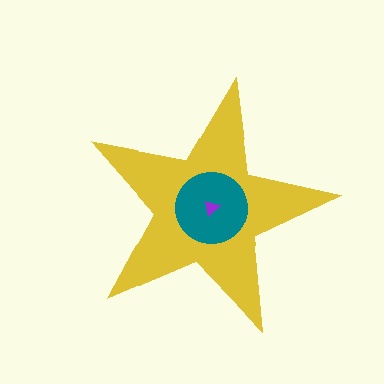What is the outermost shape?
The yellow star.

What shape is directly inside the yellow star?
The teal circle.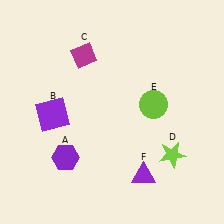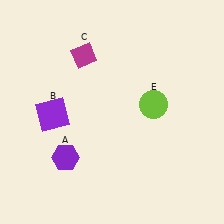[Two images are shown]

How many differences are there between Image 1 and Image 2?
There are 2 differences between the two images.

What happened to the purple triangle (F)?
The purple triangle (F) was removed in Image 2. It was in the bottom-right area of Image 1.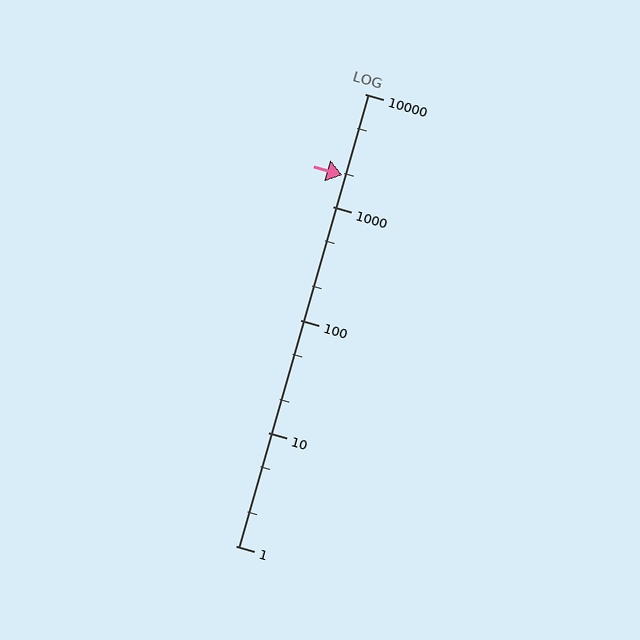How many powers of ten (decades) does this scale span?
The scale spans 4 decades, from 1 to 10000.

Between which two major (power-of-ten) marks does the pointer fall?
The pointer is between 1000 and 10000.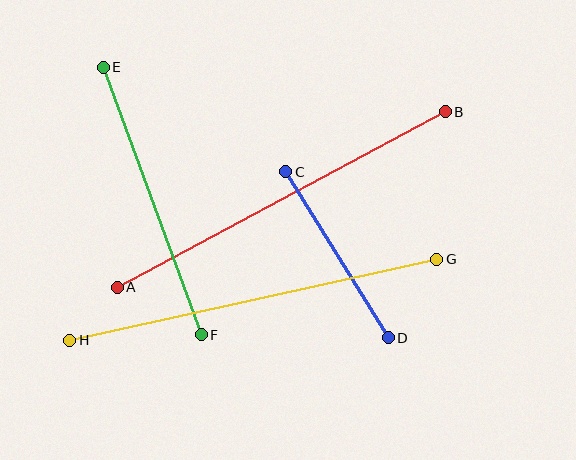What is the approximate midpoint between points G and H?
The midpoint is at approximately (253, 300) pixels.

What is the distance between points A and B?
The distance is approximately 372 pixels.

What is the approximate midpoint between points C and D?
The midpoint is at approximately (337, 255) pixels.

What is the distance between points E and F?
The distance is approximately 285 pixels.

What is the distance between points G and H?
The distance is approximately 376 pixels.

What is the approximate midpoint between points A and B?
The midpoint is at approximately (281, 199) pixels.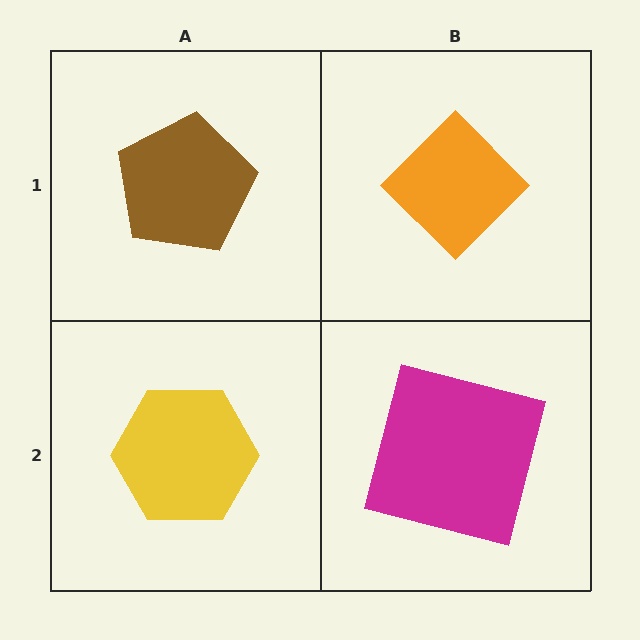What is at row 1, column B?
An orange diamond.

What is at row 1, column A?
A brown pentagon.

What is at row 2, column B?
A magenta square.